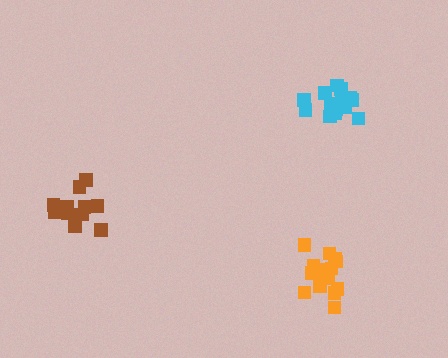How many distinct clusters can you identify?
There are 3 distinct clusters.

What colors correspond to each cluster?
The clusters are colored: orange, cyan, brown.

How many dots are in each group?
Group 1: 15 dots, Group 2: 18 dots, Group 3: 13 dots (46 total).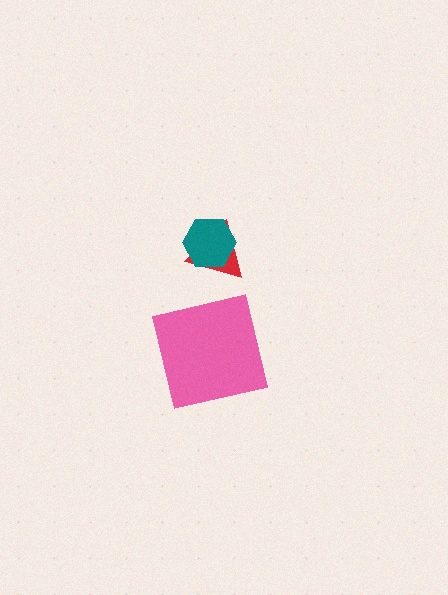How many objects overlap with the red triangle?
1 object overlaps with the red triangle.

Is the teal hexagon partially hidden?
No, no other shape covers it.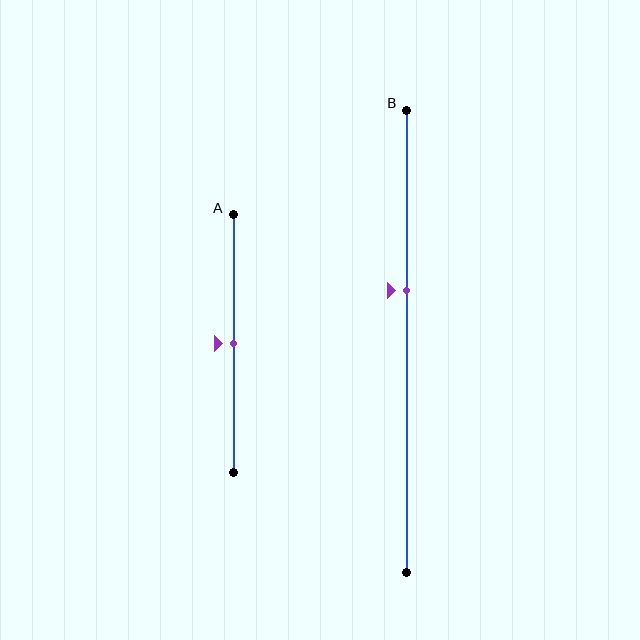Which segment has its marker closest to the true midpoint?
Segment A has its marker closest to the true midpoint.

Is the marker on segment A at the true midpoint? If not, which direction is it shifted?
Yes, the marker on segment A is at the true midpoint.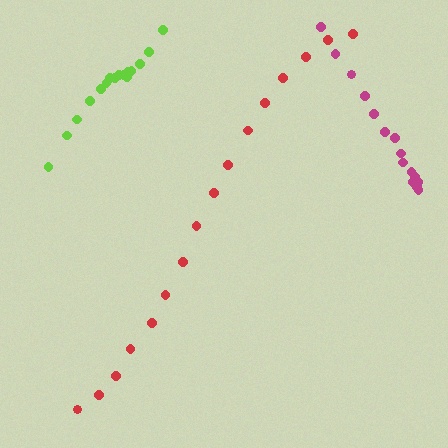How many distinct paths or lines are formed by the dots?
There are 3 distinct paths.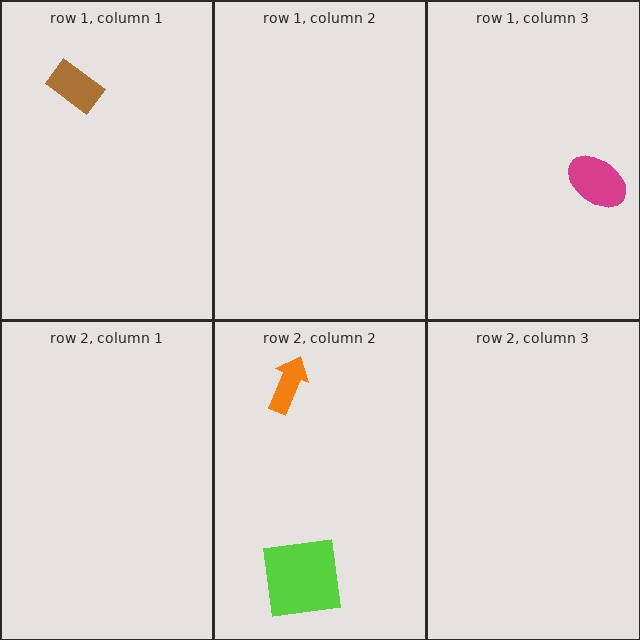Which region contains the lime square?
The row 2, column 2 region.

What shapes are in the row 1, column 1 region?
The brown rectangle.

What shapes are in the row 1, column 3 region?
The magenta ellipse.